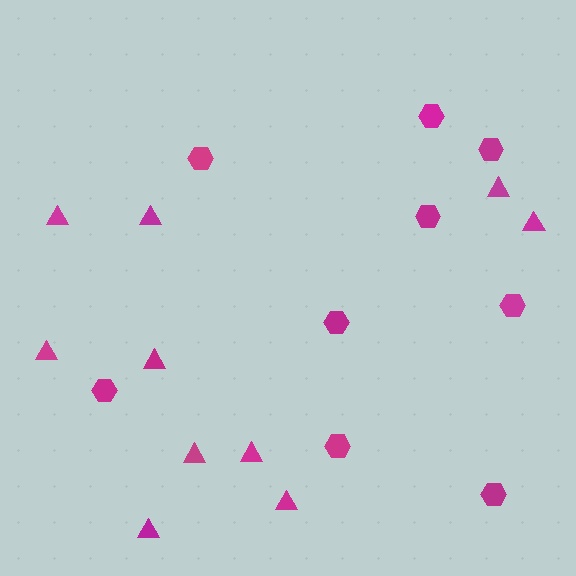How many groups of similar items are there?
There are 2 groups: one group of triangles (10) and one group of hexagons (9).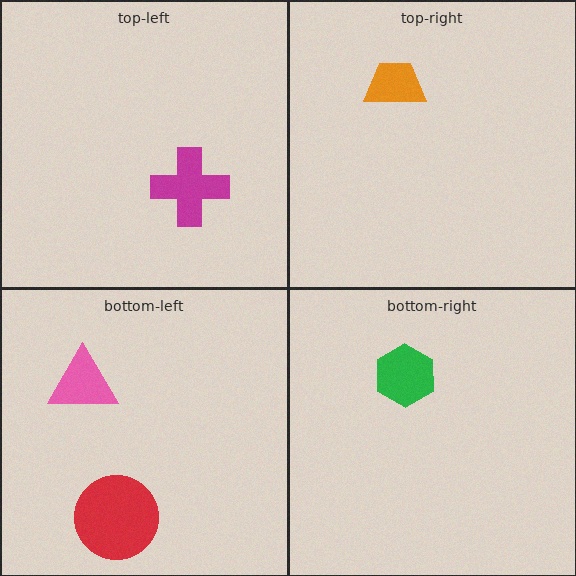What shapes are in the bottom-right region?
The green hexagon.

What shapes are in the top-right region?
The orange trapezoid.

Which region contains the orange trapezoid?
The top-right region.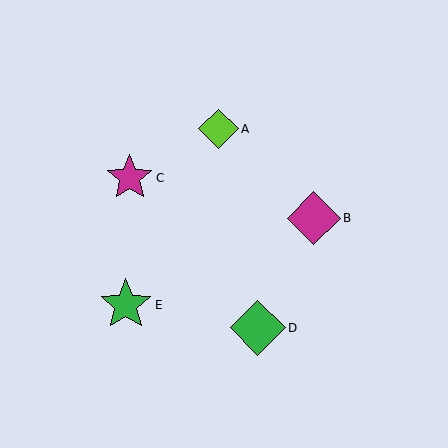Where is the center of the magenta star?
The center of the magenta star is at (130, 178).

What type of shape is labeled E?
Shape E is a green star.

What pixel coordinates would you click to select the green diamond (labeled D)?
Click at (258, 328) to select the green diamond D.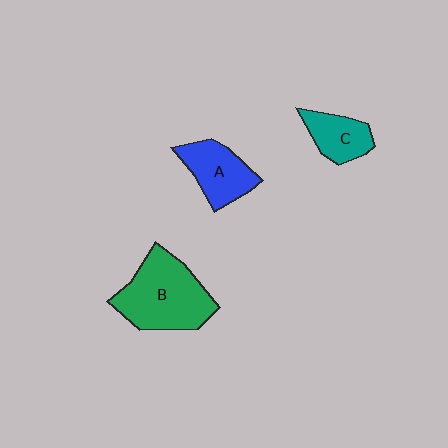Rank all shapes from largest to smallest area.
From largest to smallest: B (green), A (blue), C (teal).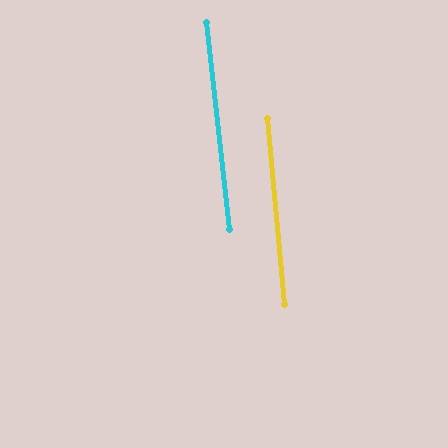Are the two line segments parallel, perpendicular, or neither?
Parallel — their directions differ by only 1.3°.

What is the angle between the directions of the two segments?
Approximately 1 degree.